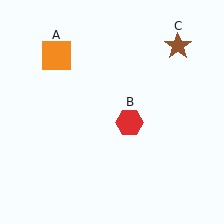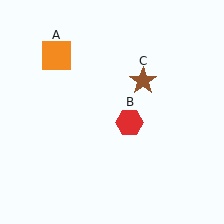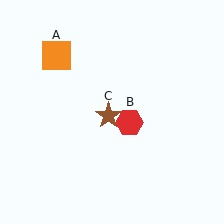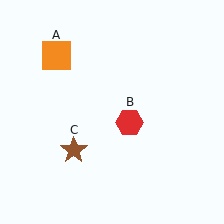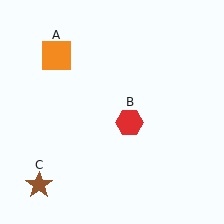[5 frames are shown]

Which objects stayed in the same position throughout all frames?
Orange square (object A) and red hexagon (object B) remained stationary.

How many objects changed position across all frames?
1 object changed position: brown star (object C).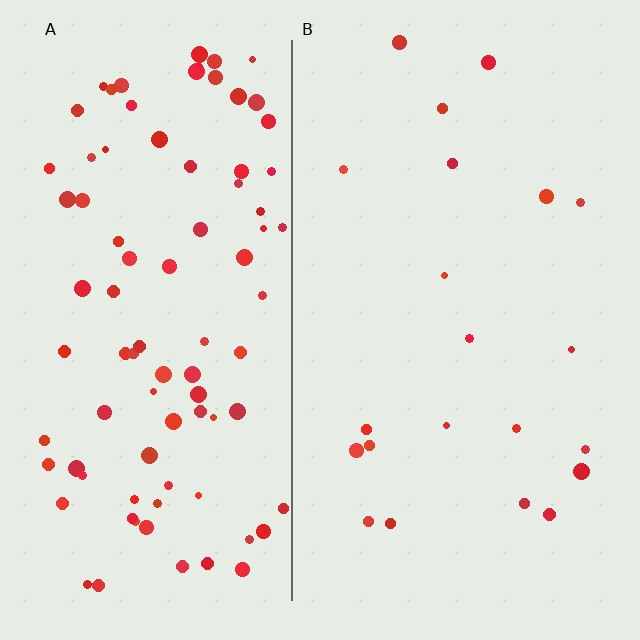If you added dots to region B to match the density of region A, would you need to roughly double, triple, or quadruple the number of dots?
Approximately quadruple.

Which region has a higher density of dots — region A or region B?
A (the left).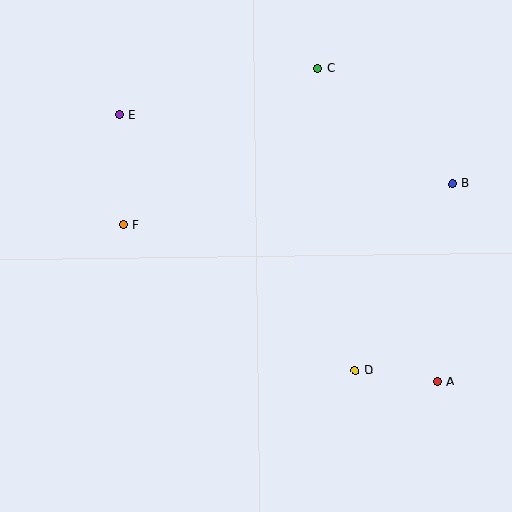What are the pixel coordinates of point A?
Point A is at (437, 382).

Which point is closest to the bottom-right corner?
Point A is closest to the bottom-right corner.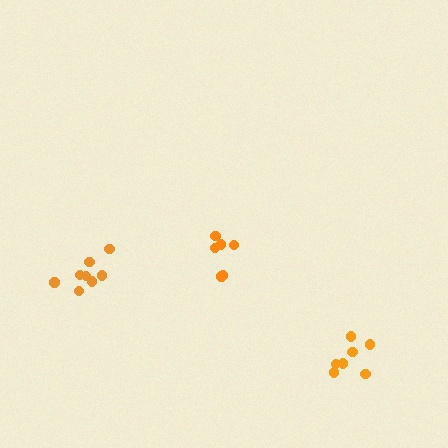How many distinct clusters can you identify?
There are 3 distinct clusters.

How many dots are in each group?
Group 1: 8 dots, Group 2: 7 dots, Group 3: 7 dots (22 total).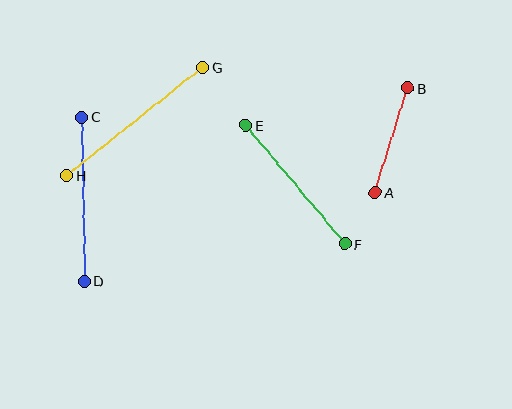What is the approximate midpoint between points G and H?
The midpoint is at approximately (135, 121) pixels.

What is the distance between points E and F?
The distance is approximately 154 pixels.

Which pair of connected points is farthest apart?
Points G and H are farthest apart.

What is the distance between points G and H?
The distance is approximately 174 pixels.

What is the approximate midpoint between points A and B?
The midpoint is at approximately (392, 140) pixels.